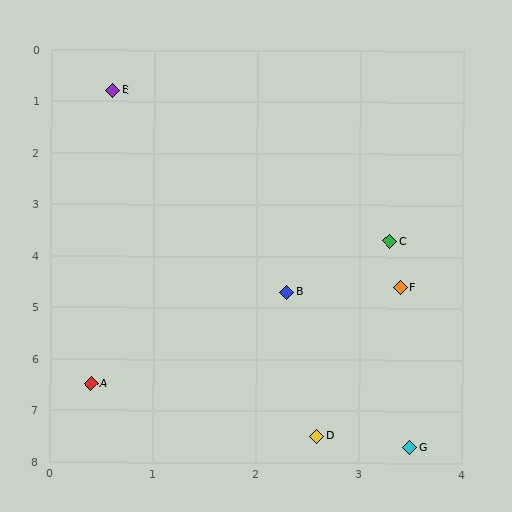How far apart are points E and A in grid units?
Points E and A are about 5.7 grid units apart.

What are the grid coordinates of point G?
Point G is at approximately (3.5, 7.7).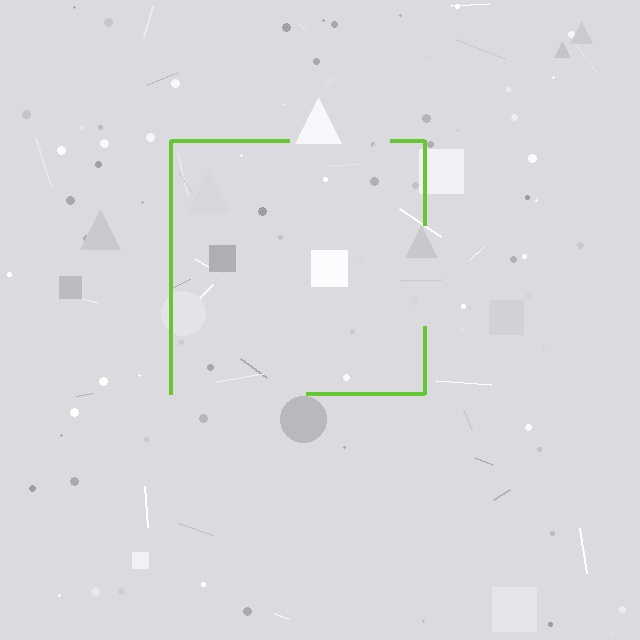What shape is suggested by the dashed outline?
The dashed outline suggests a square.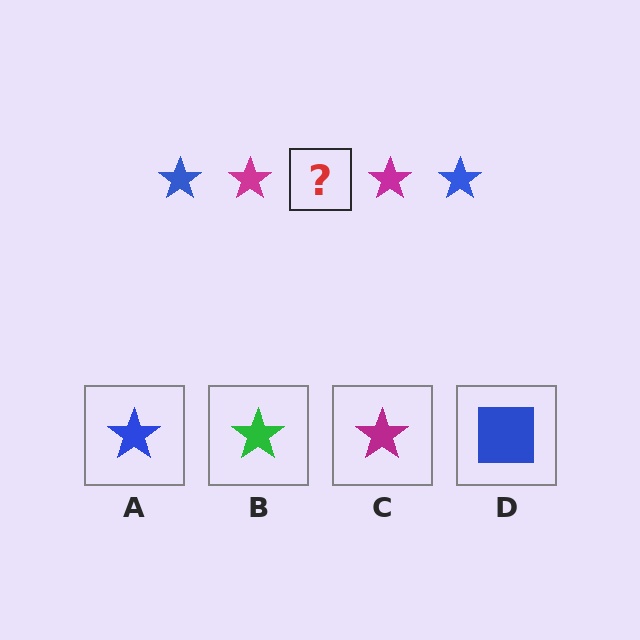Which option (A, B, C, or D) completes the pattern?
A.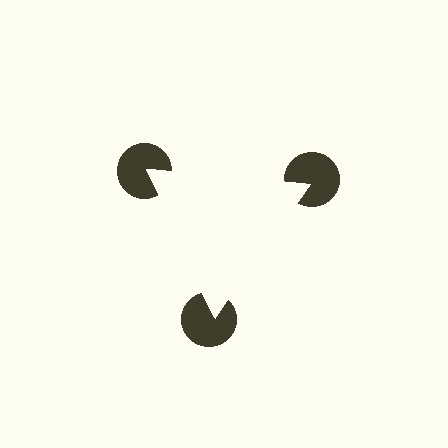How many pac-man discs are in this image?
There are 3 — one at each vertex of the illusory triangle.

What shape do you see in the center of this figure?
An illusory triangle — its edges are inferred from the aligned wedge cuts in the pac-man discs, not physically drawn.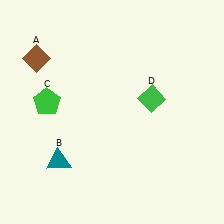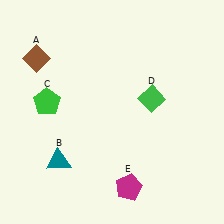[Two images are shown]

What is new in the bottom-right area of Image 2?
A magenta pentagon (E) was added in the bottom-right area of Image 2.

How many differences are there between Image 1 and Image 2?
There is 1 difference between the two images.